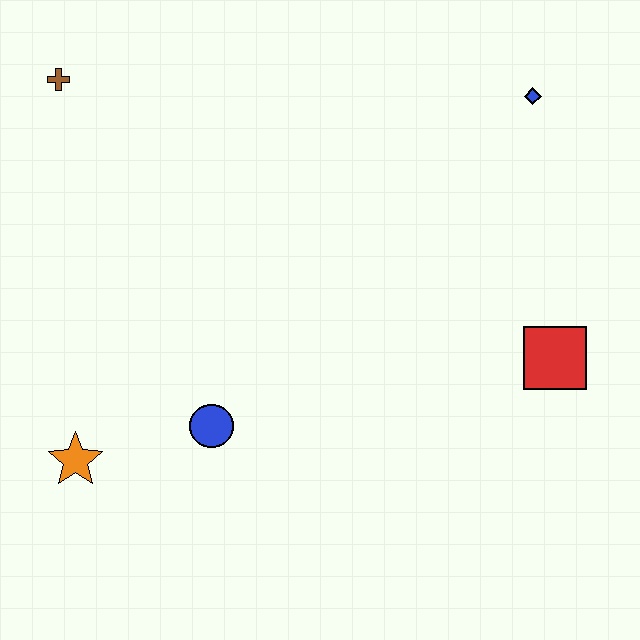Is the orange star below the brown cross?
Yes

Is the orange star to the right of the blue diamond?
No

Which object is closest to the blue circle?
The orange star is closest to the blue circle.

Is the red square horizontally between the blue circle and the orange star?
No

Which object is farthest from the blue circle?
The blue diamond is farthest from the blue circle.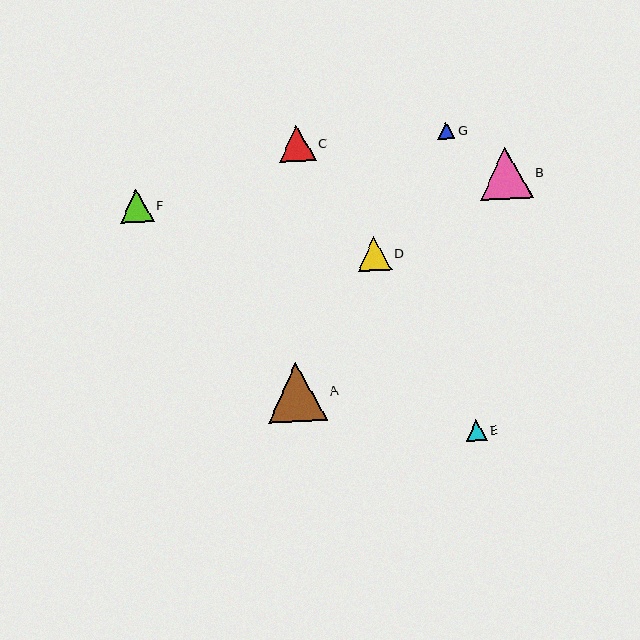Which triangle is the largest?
Triangle A is the largest with a size of approximately 59 pixels.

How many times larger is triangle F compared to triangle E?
Triangle F is approximately 1.6 times the size of triangle E.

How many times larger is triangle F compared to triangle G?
Triangle F is approximately 2.0 times the size of triangle G.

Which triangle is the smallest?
Triangle G is the smallest with a size of approximately 17 pixels.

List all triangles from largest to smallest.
From largest to smallest: A, B, C, D, F, E, G.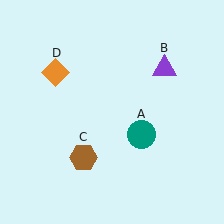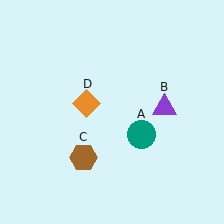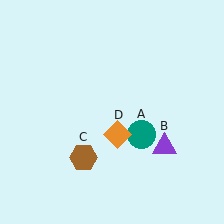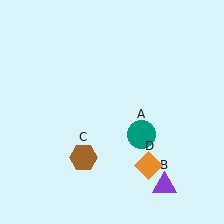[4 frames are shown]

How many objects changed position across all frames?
2 objects changed position: purple triangle (object B), orange diamond (object D).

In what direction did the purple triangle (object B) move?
The purple triangle (object B) moved down.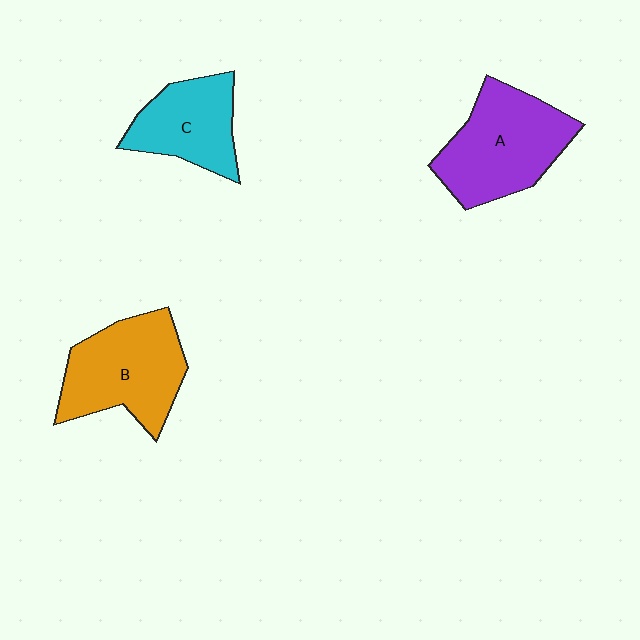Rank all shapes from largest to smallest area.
From largest to smallest: A (purple), B (orange), C (cyan).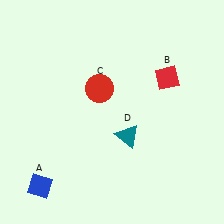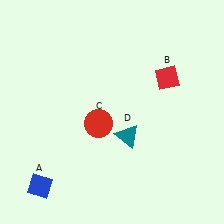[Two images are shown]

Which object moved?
The red circle (C) moved down.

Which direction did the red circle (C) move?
The red circle (C) moved down.